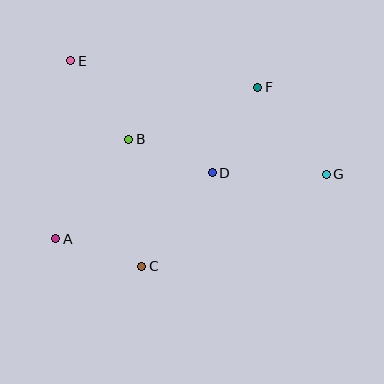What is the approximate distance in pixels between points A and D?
The distance between A and D is approximately 170 pixels.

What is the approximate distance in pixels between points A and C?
The distance between A and C is approximately 90 pixels.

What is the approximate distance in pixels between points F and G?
The distance between F and G is approximately 111 pixels.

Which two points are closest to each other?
Points B and D are closest to each other.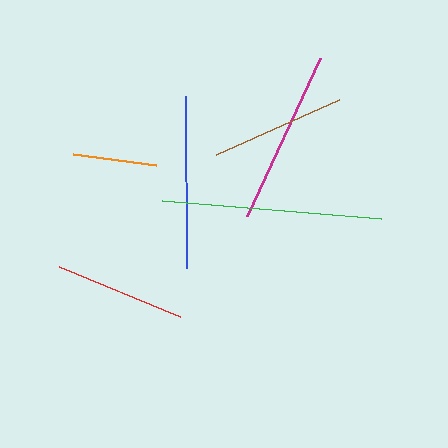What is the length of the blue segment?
The blue segment is approximately 172 pixels long.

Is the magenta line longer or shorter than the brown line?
The magenta line is longer than the brown line.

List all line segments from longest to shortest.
From longest to shortest: green, magenta, blue, brown, red, orange.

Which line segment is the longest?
The green line is the longest at approximately 220 pixels.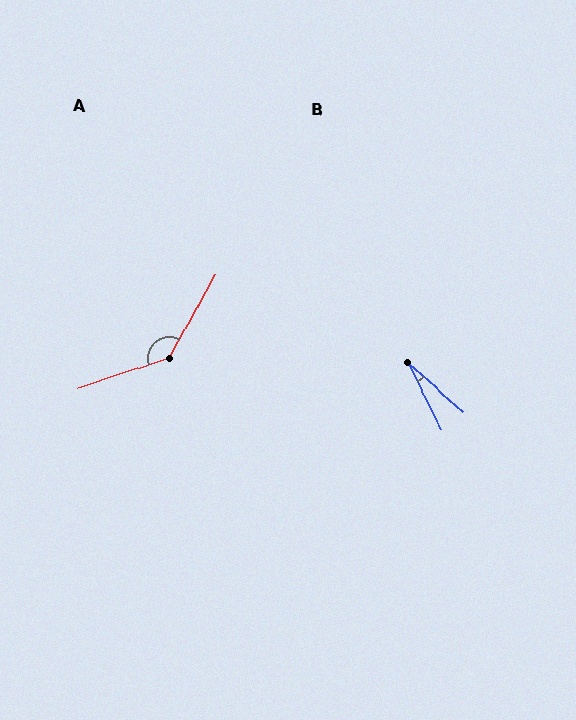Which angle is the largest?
A, at approximately 137 degrees.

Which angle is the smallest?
B, at approximately 22 degrees.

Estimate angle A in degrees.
Approximately 137 degrees.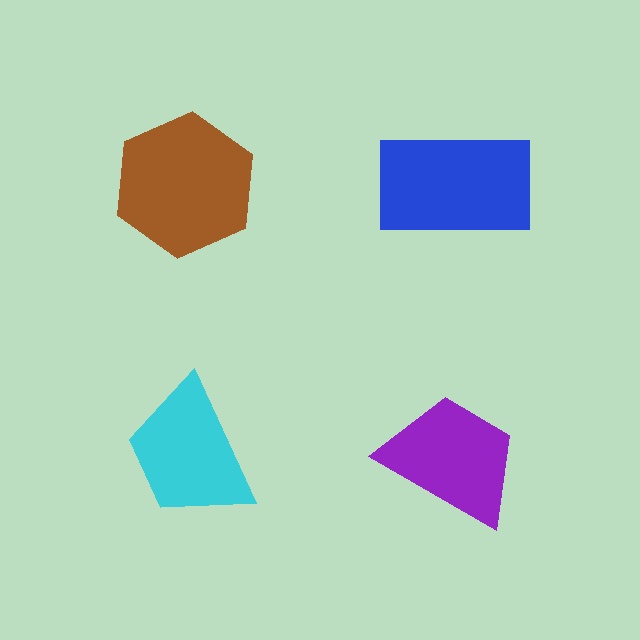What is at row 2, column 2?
A purple trapezoid.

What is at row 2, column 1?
A cyan trapezoid.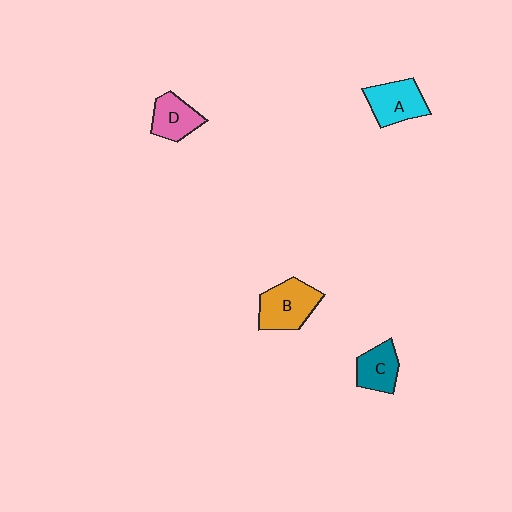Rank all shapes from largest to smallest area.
From largest to smallest: B (orange), A (cyan), D (pink), C (teal).